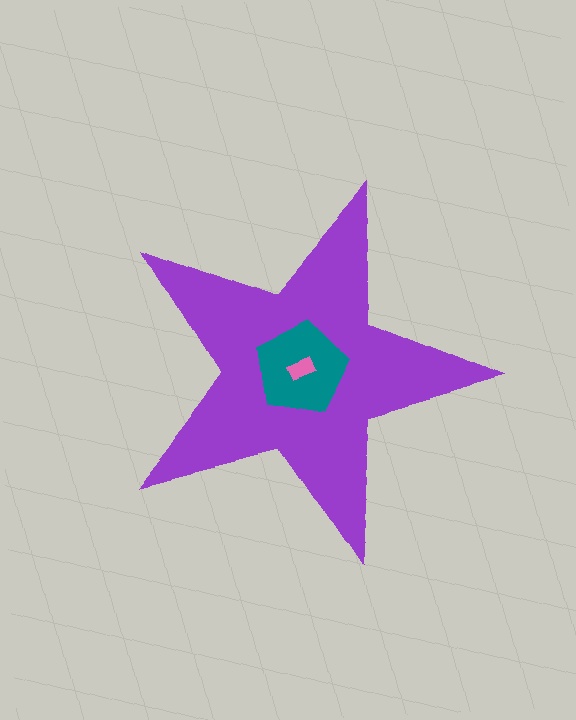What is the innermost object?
The pink rectangle.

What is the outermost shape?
The purple star.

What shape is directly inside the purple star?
The teal pentagon.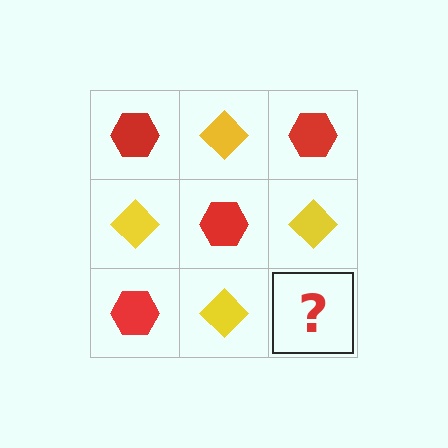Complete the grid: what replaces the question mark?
The question mark should be replaced with a red hexagon.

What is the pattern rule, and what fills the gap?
The rule is that it alternates red hexagon and yellow diamond in a checkerboard pattern. The gap should be filled with a red hexagon.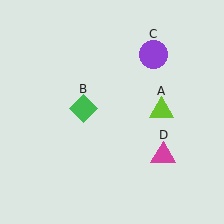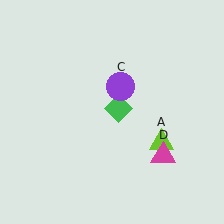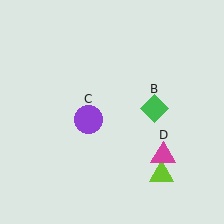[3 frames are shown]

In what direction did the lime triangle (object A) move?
The lime triangle (object A) moved down.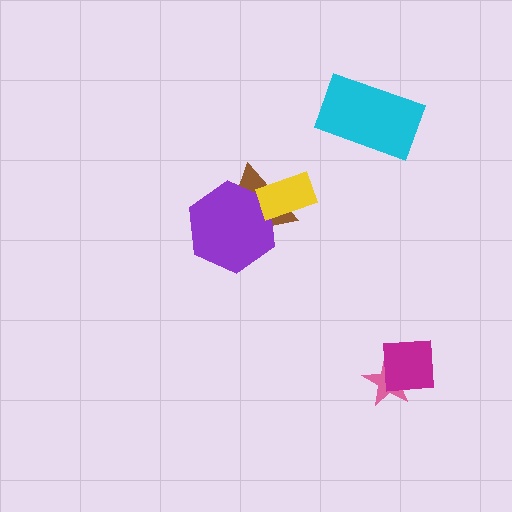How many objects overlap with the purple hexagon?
2 objects overlap with the purple hexagon.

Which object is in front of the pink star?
The magenta square is in front of the pink star.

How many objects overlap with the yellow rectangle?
2 objects overlap with the yellow rectangle.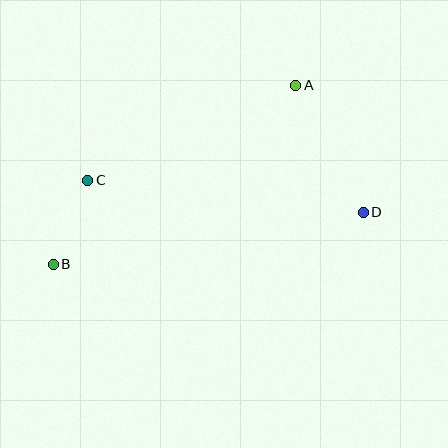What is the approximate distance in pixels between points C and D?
The distance between C and D is approximately 277 pixels.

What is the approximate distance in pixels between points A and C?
The distance between A and C is approximately 229 pixels.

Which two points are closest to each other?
Points B and C are closest to each other.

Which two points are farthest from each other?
Points B and D are farthest from each other.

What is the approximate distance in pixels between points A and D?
The distance between A and D is approximately 144 pixels.